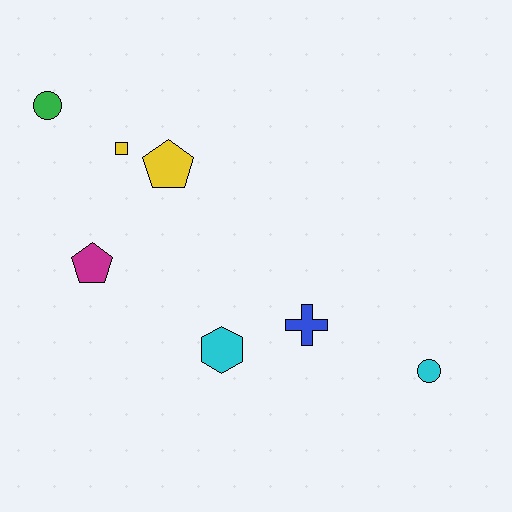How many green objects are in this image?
There is 1 green object.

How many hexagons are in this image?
There is 1 hexagon.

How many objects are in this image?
There are 7 objects.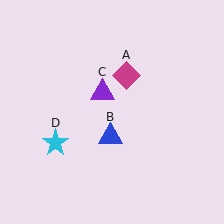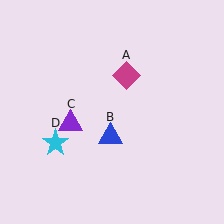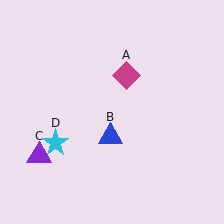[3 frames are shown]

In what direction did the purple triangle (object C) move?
The purple triangle (object C) moved down and to the left.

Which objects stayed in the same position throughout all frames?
Magenta diamond (object A) and blue triangle (object B) and cyan star (object D) remained stationary.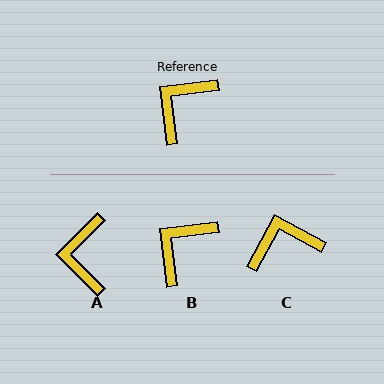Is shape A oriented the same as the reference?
No, it is off by about 39 degrees.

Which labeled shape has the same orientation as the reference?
B.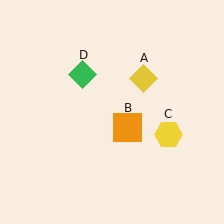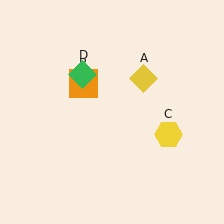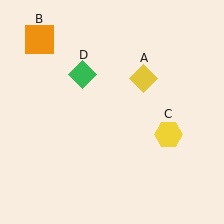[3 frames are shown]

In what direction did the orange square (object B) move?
The orange square (object B) moved up and to the left.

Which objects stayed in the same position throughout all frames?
Yellow diamond (object A) and yellow hexagon (object C) and green diamond (object D) remained stationary.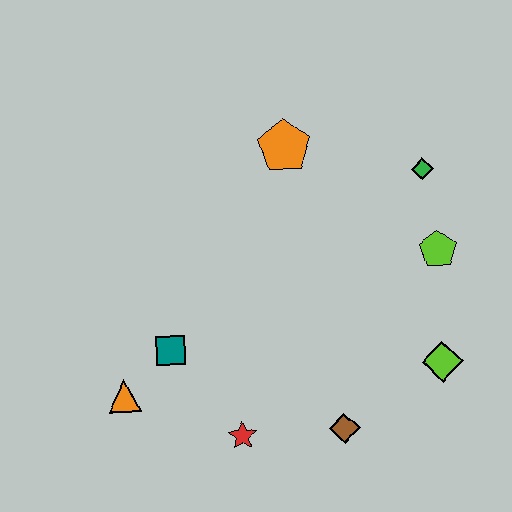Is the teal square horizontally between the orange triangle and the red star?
Yes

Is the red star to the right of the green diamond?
No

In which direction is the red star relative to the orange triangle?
The red star is to the right of the orange triangle.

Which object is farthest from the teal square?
The green diamond is farthest from the teal square.